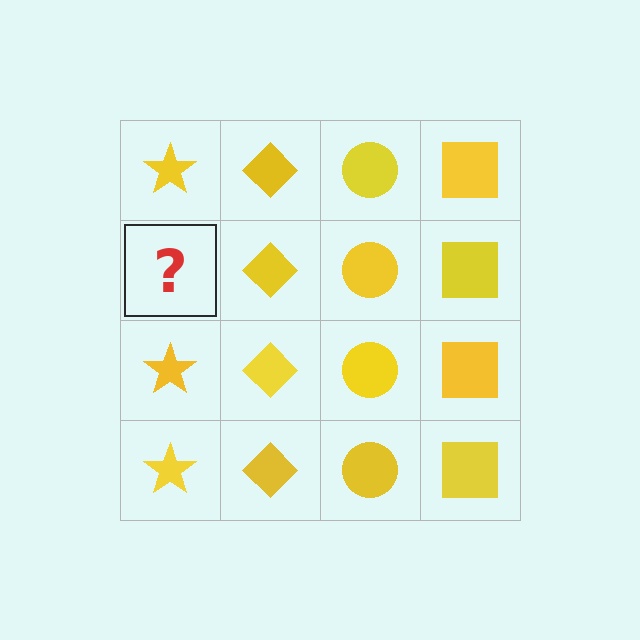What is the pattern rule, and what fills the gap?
The rule is that each column has a consistent shape. The gap should be filled with a yellow star.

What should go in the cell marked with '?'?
The missing cell should contain a yellow star.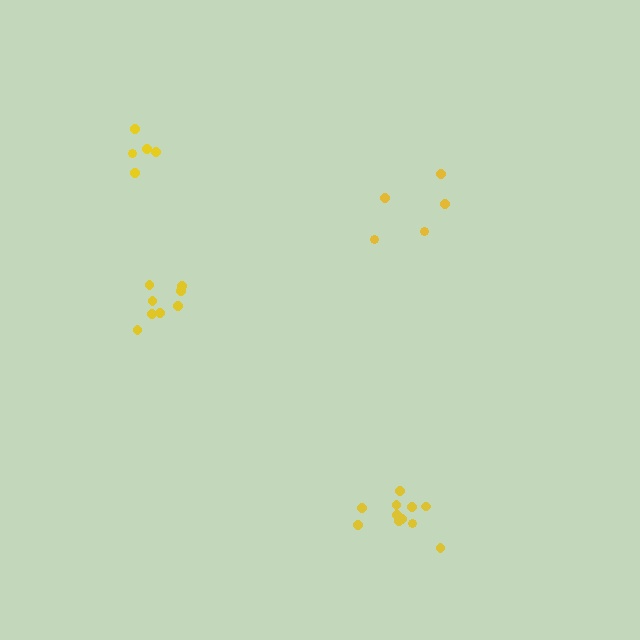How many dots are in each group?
Group 1: 8 dots, Group 2: 5 dots, Group 3: 5 dots, Group 4: 11 dots (29 total).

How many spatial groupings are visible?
There are 4 spatial groupings.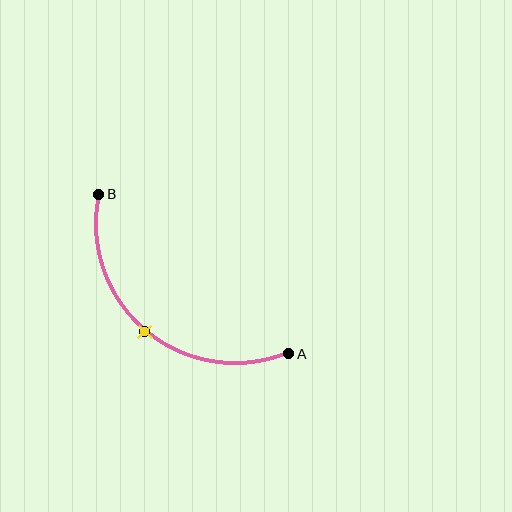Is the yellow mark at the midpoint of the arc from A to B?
Yes. The yellow mark lies on the arc at equal arc-length from both A and B — it is the arc midpoint.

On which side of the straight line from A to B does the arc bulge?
The arc bulges below and to the left of the straight line connecting A and B.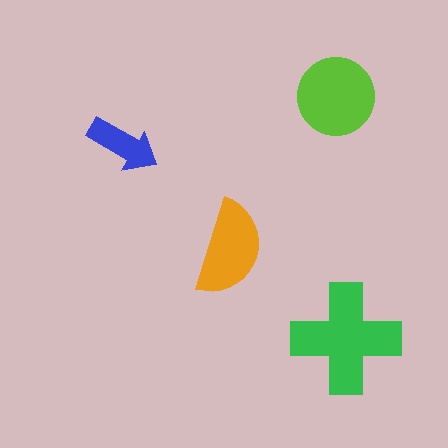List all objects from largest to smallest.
The green cross, the lime circle, the orange semicircle, the blue arrow.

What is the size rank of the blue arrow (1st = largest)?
4th.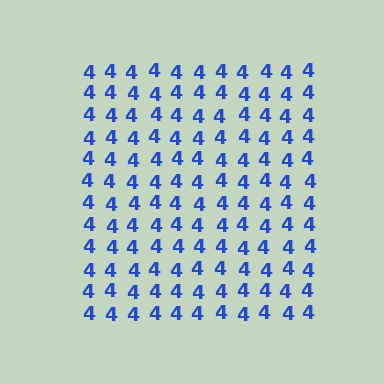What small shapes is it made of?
It is made of small digit 4's.